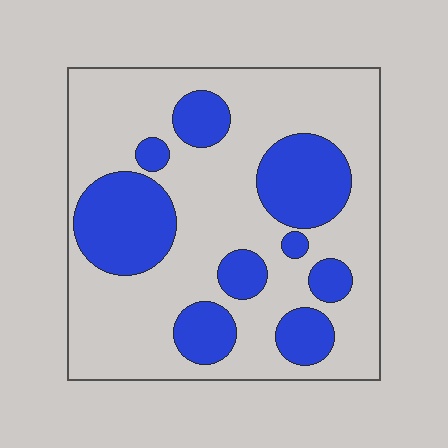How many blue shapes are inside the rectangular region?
9.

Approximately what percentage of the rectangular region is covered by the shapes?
Approximately 30%.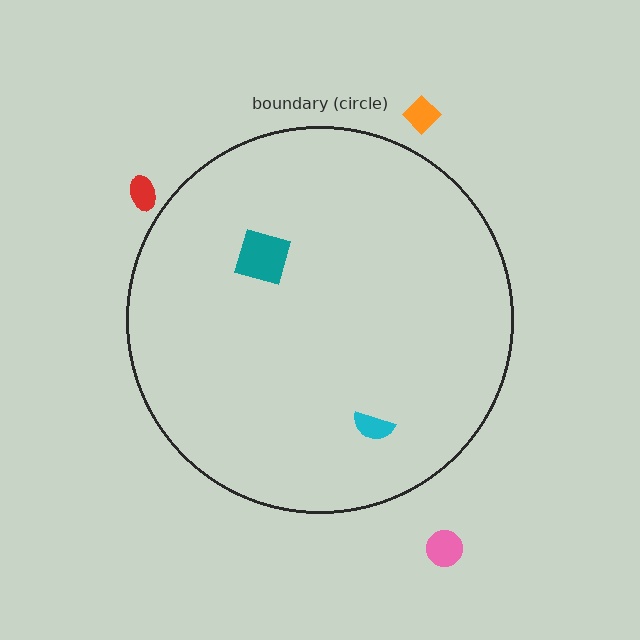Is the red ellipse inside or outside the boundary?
Outside.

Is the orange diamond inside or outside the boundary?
Outside.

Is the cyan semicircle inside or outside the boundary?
Inside.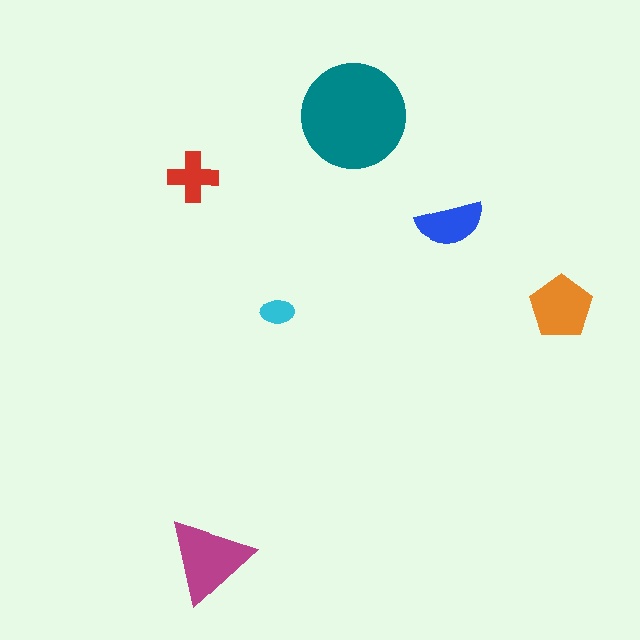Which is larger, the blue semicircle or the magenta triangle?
The magenta triangle.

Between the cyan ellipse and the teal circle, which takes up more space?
The teal circle.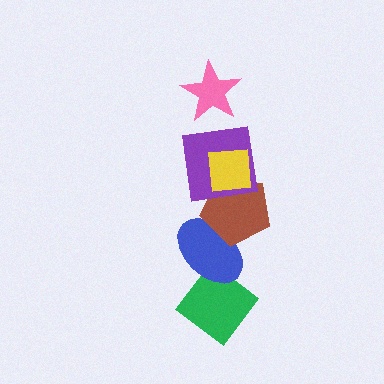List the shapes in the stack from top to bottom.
From top to bottom: the pink star, the yellow square, the purple square, the brown pentagon, the blue ellipse, the green diamond.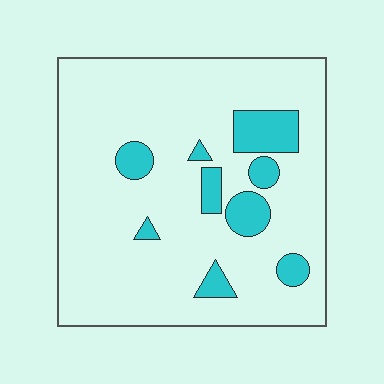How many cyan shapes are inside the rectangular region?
9.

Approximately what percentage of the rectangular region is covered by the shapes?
Approximately 15%.